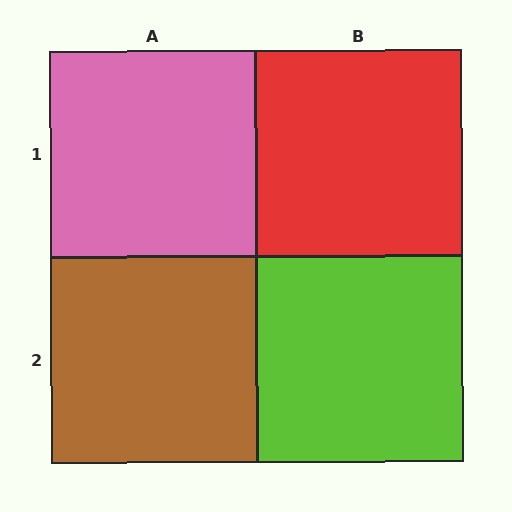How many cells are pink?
1 cell is pink.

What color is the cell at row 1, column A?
Pink.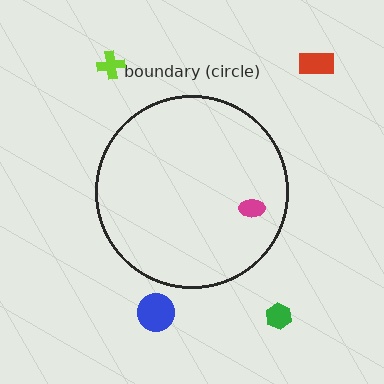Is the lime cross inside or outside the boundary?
Outside.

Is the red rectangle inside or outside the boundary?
Outside.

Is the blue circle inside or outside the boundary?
Outside.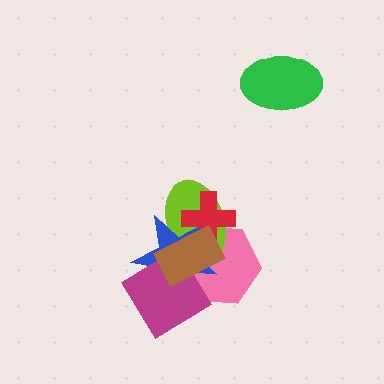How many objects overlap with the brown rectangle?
5 objects overlap with the brown rectangle.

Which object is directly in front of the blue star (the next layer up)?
The magenta diamond is directly in front of the blue star.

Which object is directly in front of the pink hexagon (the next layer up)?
The lime ellipse is directly in front of the pink hexagon.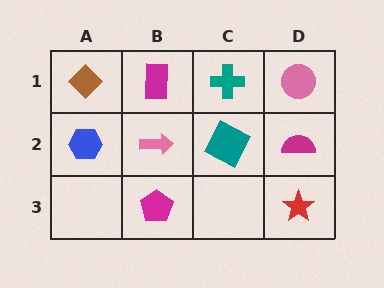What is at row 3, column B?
A magenta pentagon.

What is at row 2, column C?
A teal square.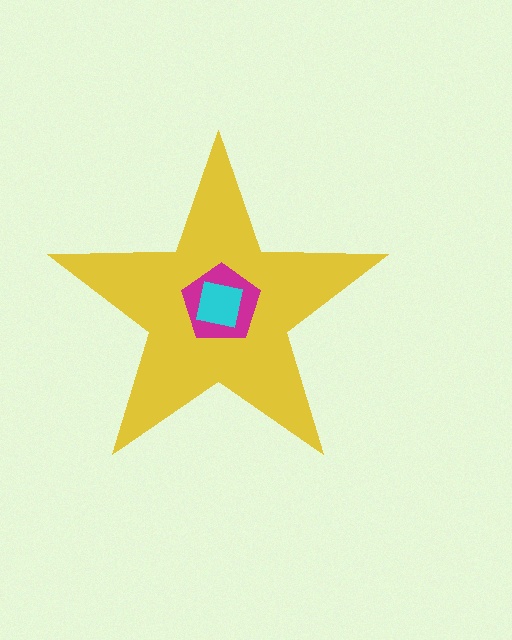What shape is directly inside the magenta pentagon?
The cyan square.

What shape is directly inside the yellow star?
The magenta pentagon.